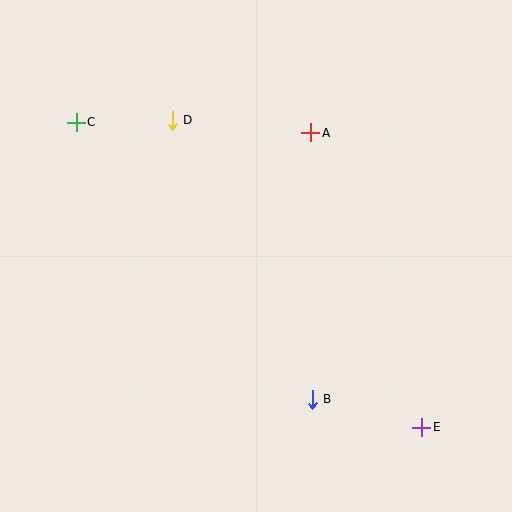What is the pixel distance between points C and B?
The distance between C and B is 364 pixels.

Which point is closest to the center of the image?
Point A at (311, 133) is closest to the center.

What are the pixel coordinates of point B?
Point B is at (312, 399).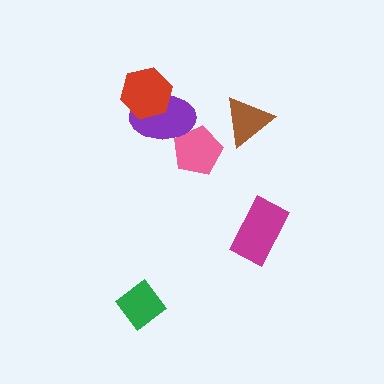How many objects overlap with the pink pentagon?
1 object overlaps with the pink pentagon.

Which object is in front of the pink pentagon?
The purple ellipse is in front of the pink pentagon.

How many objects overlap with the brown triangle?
0 objects overlap with the brown triangle.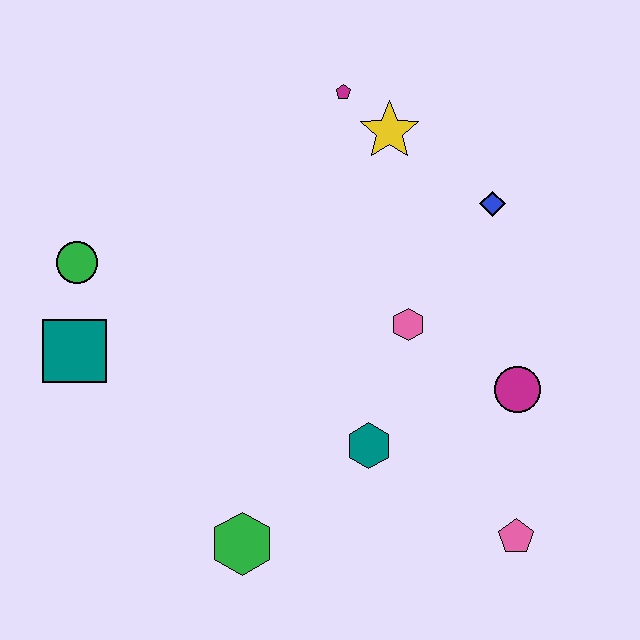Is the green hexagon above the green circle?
No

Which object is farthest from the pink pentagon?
The green circle is farthest from the pink pentagon.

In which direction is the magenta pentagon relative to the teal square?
The magenta pentagon is to the right of the teal square.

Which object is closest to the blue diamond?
The yellow star is closest to the blue diamond.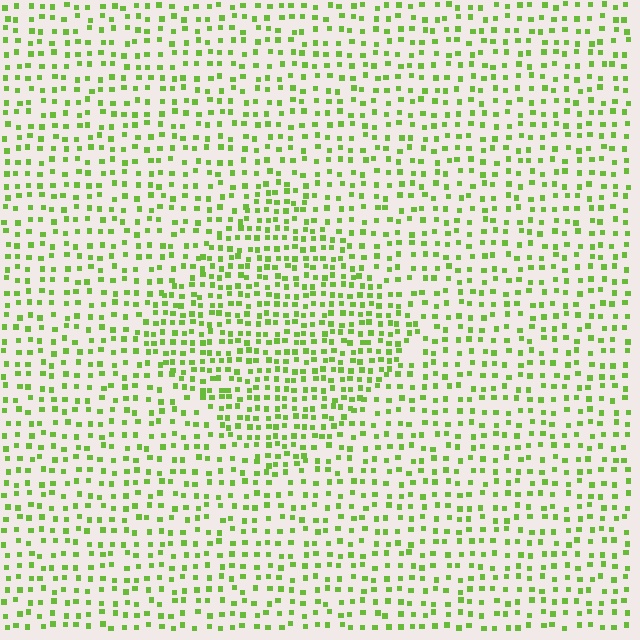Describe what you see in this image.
The image contains small lime elements arranged at two different densities. A diamond-shaped region is visible where the elements are more densely packed than the surrounding area.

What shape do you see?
I see a diamond.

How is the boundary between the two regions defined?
The boundary is defined by a change in element density (approximately 1.6x ratio). All elements are the same color, size, and shape.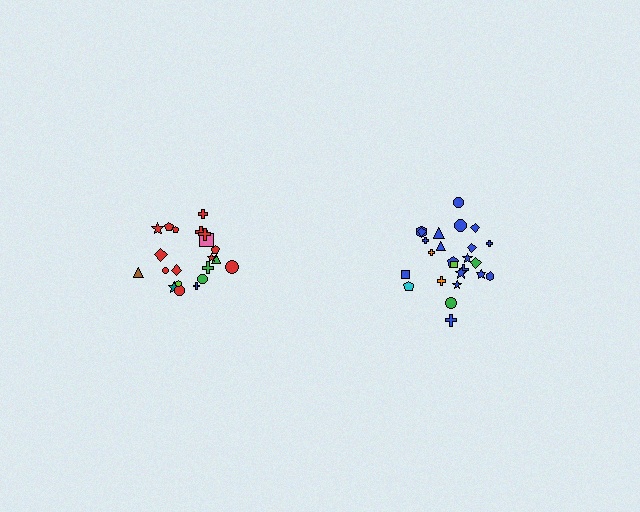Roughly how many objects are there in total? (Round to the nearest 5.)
Roughly 45 objects in total.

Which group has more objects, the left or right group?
The right group.